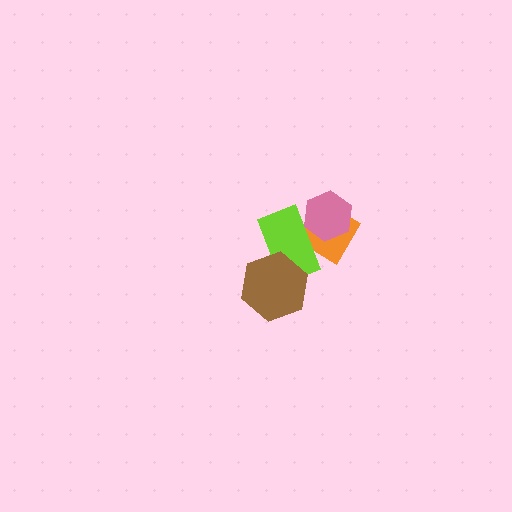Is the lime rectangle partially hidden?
Yes, it is partially covered by another shape.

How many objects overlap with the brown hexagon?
1 object overlaps with the brown hexagon.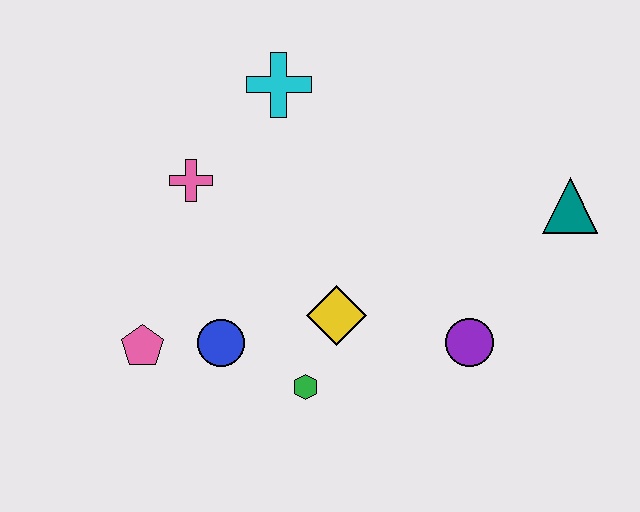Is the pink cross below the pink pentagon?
No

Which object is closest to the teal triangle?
The purple circle is closest to the teal triangle.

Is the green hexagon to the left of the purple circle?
Yes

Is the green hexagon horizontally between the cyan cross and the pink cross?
No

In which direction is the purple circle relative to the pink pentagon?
The purple circle is to the right of the pink pentagon.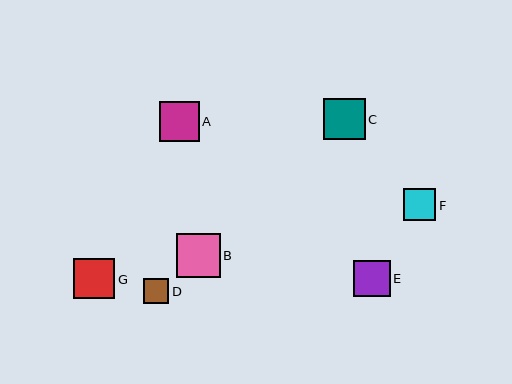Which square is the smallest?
Square D is the smallest with a size of approximately 26 pixels.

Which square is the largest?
Square B is the largest with a size of approximately 44 pixels.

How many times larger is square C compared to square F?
Square C is approximately 1.3 times the size of square F.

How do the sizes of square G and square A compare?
Square G and square A are approximately the same size.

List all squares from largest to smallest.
From largest to smallest: B, C, G, A, E, F, D.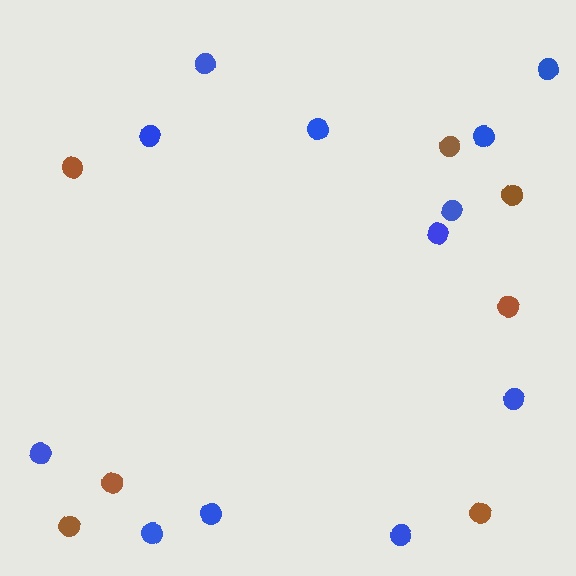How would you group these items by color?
There are 2 groups: one group of blue circles (12) and one group of brown circles (7).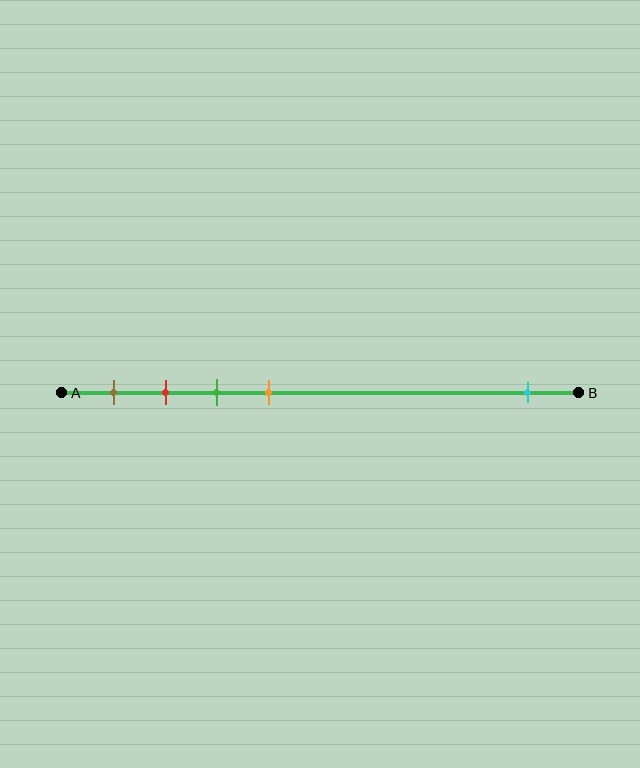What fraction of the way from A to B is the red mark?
The red mark is approximately 20% (0.2) of the way from A to B.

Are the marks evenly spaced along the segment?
No, the marks are not evenly spaced.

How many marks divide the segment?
There are 5 marks dividing the segment.